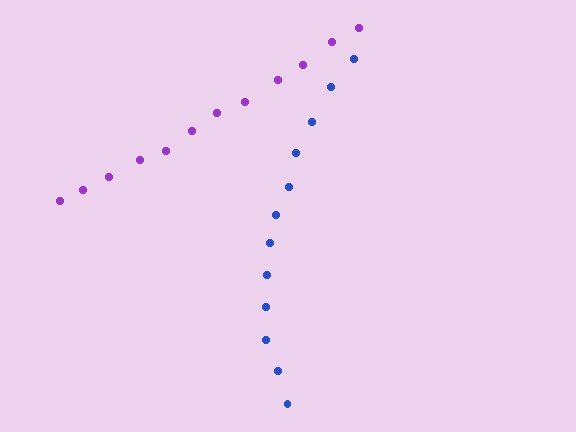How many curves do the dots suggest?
There are 2 distinct paths.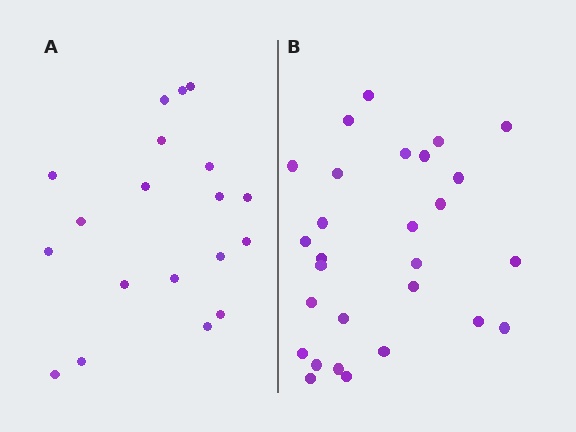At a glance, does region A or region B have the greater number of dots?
Region B (the right region) has more dots.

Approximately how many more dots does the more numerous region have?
Region B has roughly 8 or so more dots than region A.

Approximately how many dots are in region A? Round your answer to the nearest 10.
About 20 dots. (The exact count is 19, which rounds to 20.)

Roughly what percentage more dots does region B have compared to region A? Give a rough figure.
About 45% more.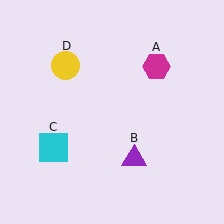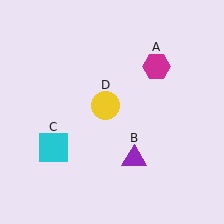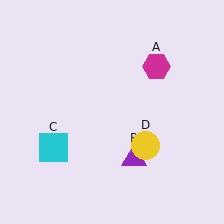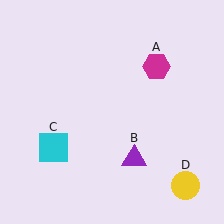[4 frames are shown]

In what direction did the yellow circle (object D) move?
The yellow circle (object D) moved down and to the right.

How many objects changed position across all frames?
1 object changed position: yellow circle (object D).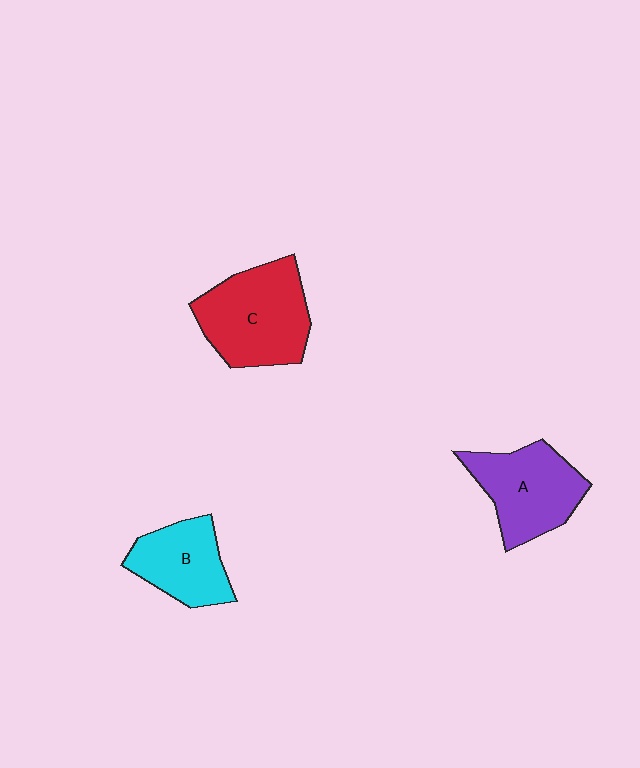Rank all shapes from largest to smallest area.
From largest to smallest: C (red), A (purple), B (cyan).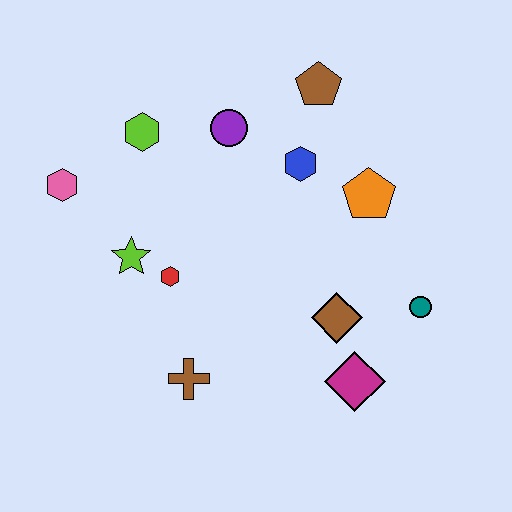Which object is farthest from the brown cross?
The brown pentagon is farthest from the brown cross.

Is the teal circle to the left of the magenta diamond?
No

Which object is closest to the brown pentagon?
The blue hexagon is closest to the brown pentagon.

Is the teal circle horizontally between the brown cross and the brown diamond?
No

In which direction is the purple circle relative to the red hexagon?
The purple circle is above the red hexagon.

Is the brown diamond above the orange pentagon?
No